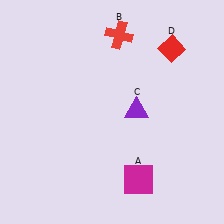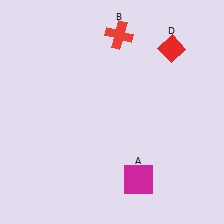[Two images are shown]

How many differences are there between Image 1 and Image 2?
There is 1 difference between the two images.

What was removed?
The purple triangle (C) was removed in Image 2.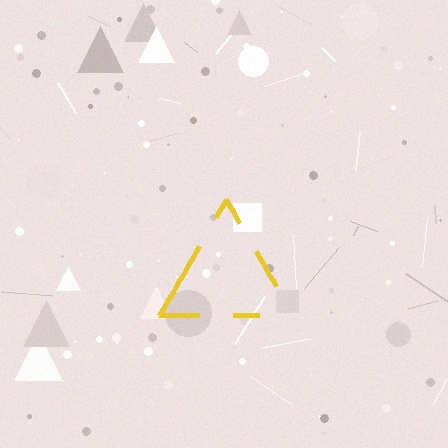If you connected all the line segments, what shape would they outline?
They would outline a triangle.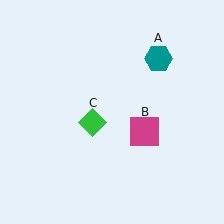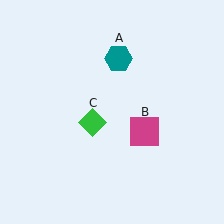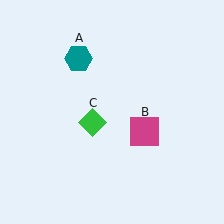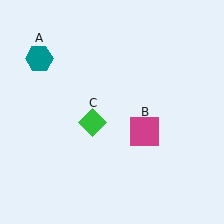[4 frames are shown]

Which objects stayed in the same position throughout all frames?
Magenta square (object B) and green diamond (object C) remained stationary.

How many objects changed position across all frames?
1 object changed position: teal hexagon (object A).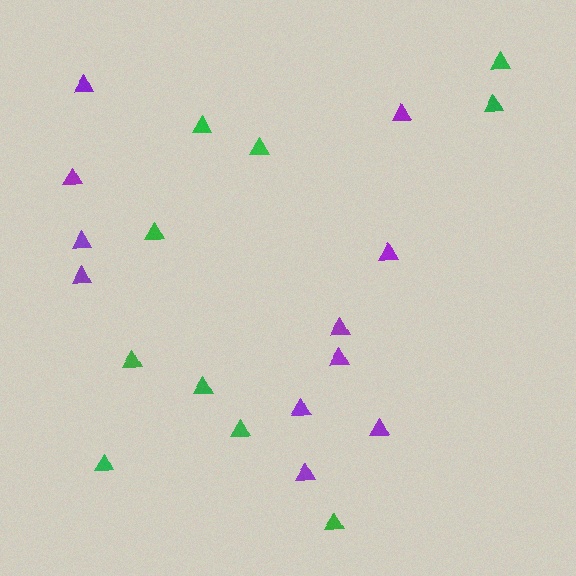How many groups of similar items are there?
There are 2 groups: one group of purple triangles (11) and one group of green triangles (10).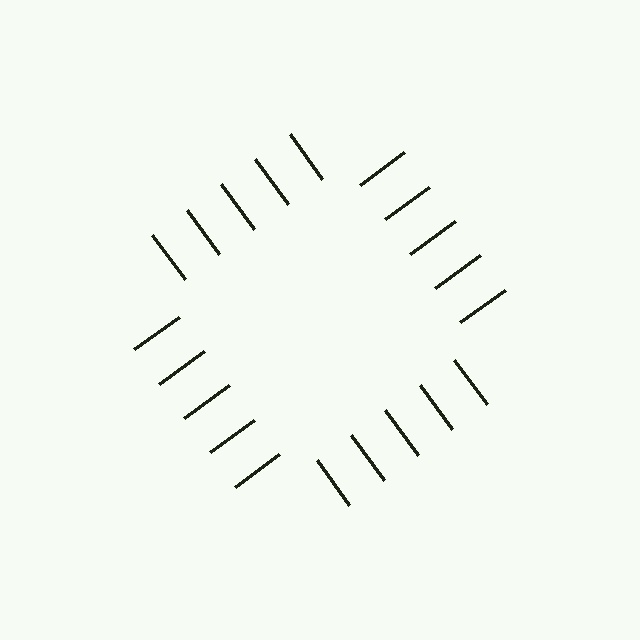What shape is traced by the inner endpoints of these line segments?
An illusory square — the line segments terminate on its edges but no continuous stroke is drawn.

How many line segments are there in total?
20 — 5 along each of the 4 edges.